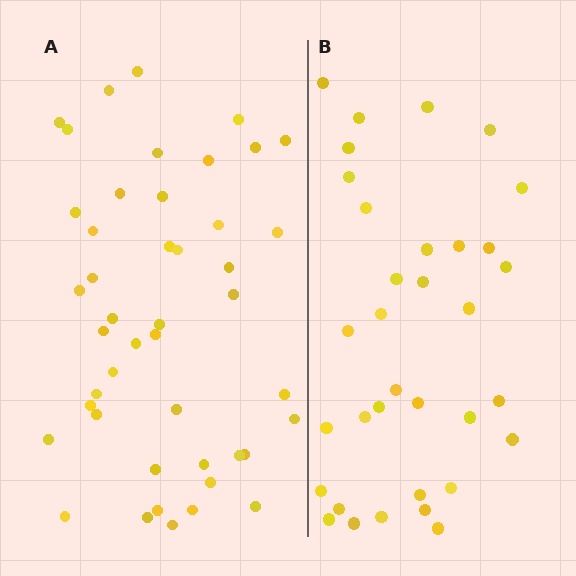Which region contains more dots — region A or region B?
Region A (the left region) has more dots.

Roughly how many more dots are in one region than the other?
Region A has roughly 12 or so more dots than region B.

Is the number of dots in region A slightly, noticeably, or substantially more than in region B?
Region A has noticeably more, but not dramatically so. The ratio is roughly 1.3 to 1.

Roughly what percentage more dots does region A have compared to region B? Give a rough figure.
About 30% more.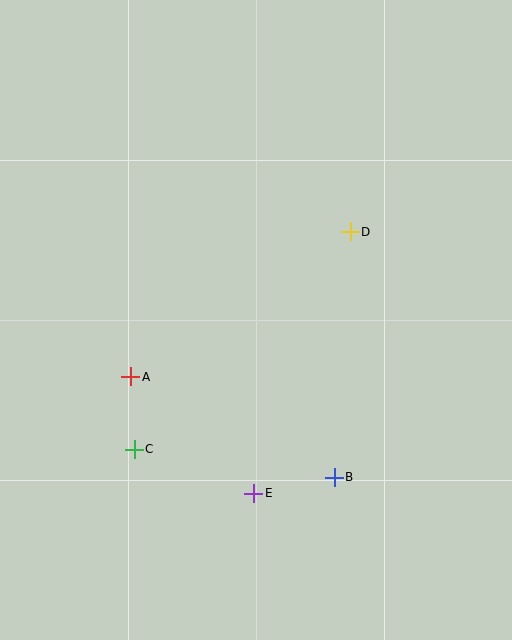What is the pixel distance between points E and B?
The distance between E and B is 82 pixels.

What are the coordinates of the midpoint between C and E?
The midpoint between C and E is at (194, 471).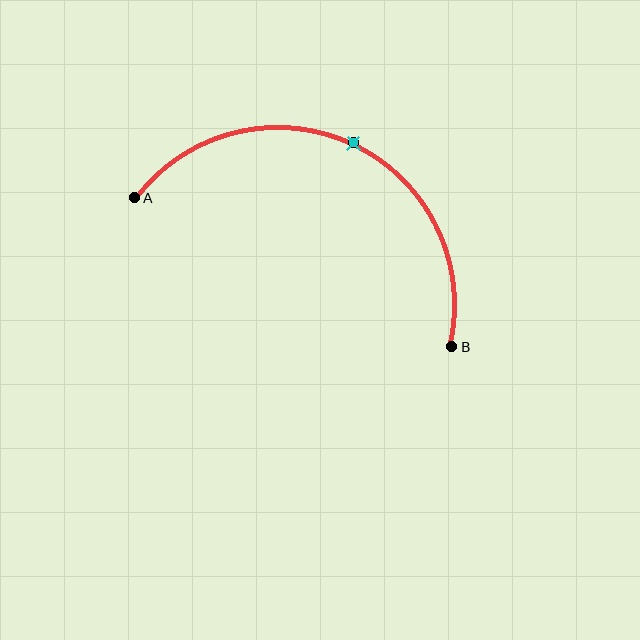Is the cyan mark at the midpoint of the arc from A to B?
Yes. The cyan mark lies on the arc at equal arc-length from both A and B — it is the arc midpoint.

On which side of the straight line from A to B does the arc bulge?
The arc bulges above the straight line connecting A and B.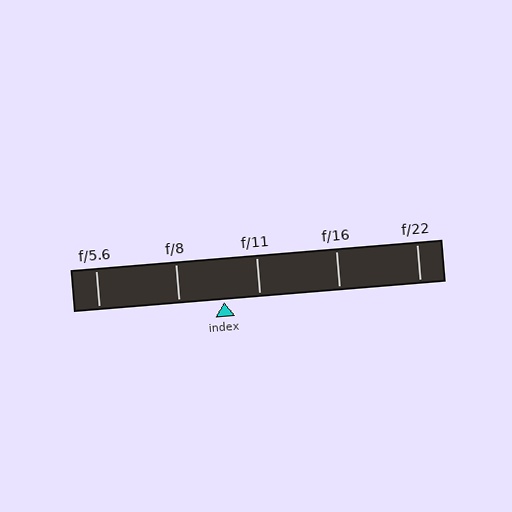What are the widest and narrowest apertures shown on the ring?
The widest aperture shown is f/5.6 and the narrowest is f/22.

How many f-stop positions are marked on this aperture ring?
There are 5 f-stop positions marked.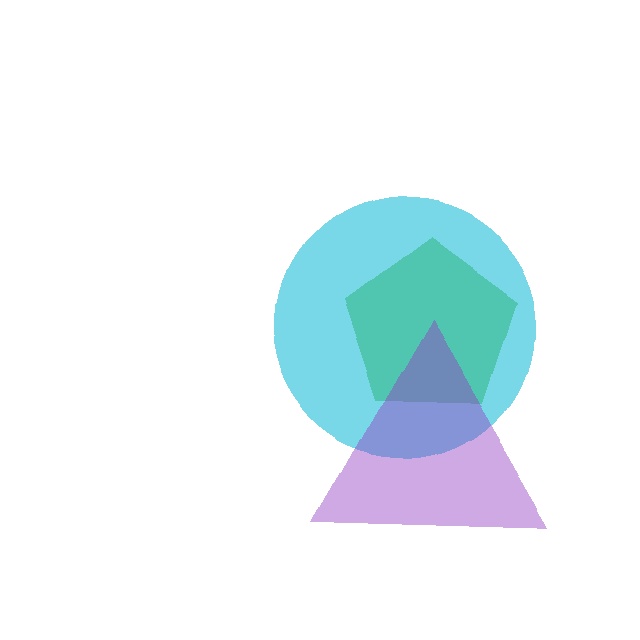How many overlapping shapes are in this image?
There are 3 overlapping shapes in the image.